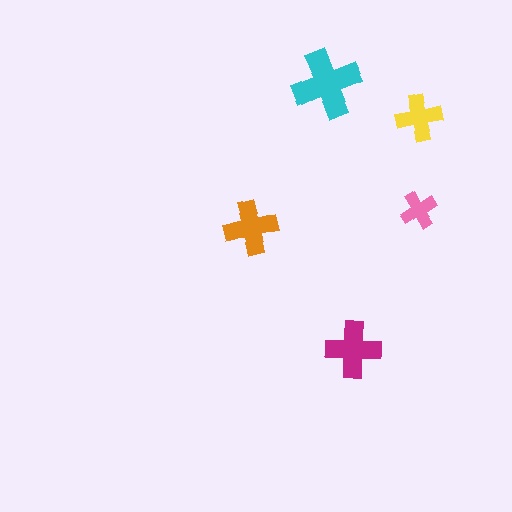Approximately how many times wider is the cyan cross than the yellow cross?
About 1.5 times wider.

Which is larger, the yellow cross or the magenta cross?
The magenta one.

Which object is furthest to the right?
The pink cross is rightmost.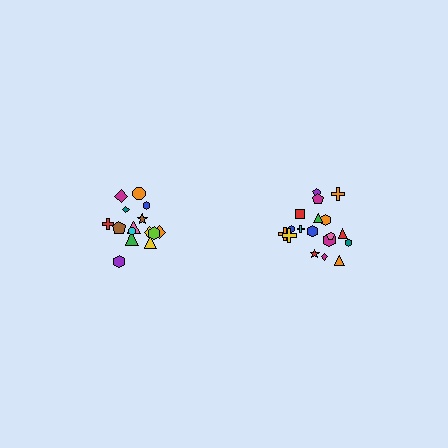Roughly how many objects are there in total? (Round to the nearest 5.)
Roughly 35 objects in total.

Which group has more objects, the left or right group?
The right group.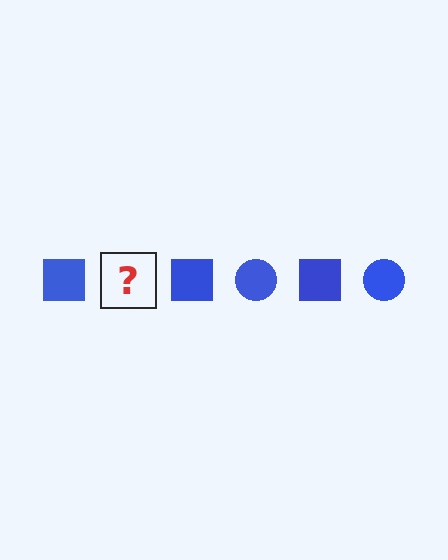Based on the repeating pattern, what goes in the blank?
The blank should be a blue circle.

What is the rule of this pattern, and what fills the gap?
The rule is that the pattern cycles through square, circle shapes in blue. The gap should be filled with a blue circle.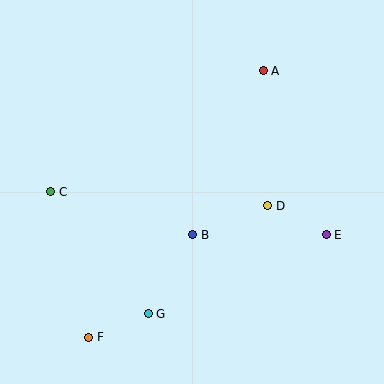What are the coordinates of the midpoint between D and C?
The midpoint between D and C is at (159, 199).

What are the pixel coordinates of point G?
Point G is at (148, 314).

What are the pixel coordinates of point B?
Point B is at (193, 235).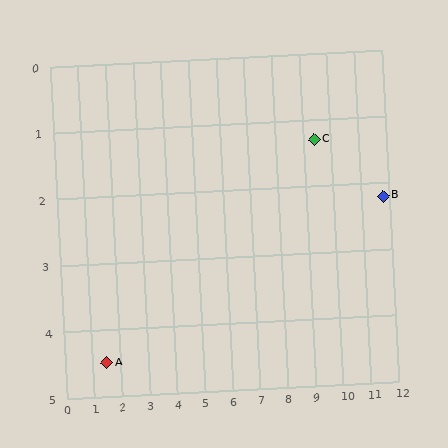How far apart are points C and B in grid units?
Points C and B are about 2.6 grid units apart.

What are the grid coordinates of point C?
Point C is at approximately (9.4, 1.3).